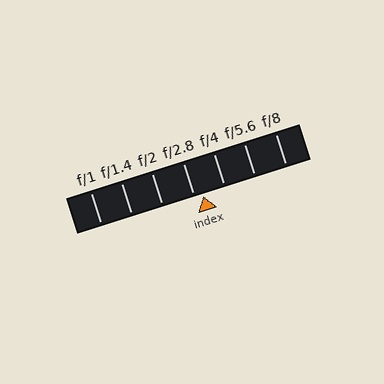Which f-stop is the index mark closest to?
The index mark is closest to f/2.8.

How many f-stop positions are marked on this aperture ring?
There are 7 f-stop positions marked.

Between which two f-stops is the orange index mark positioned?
The index mark is between f/2.8 and f/4.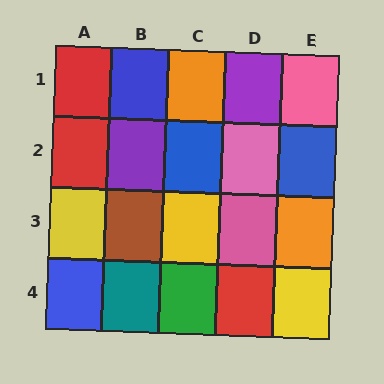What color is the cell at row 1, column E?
Pink.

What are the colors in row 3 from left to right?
Yellow, brown, yellow, pink, orange.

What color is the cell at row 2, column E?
Blue.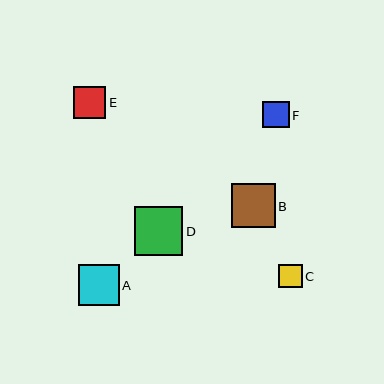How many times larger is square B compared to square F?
Square B is approximately 1.7 times the size of square F.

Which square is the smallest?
Square C is the smallest with a size of approximately 23 pixels.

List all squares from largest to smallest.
From largest to smallest: D, B, A, E, F, C.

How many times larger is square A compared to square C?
Square A is approximately 1.8 times the size of square C.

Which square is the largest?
Square D is the largest with a size of approximately 49 pixels.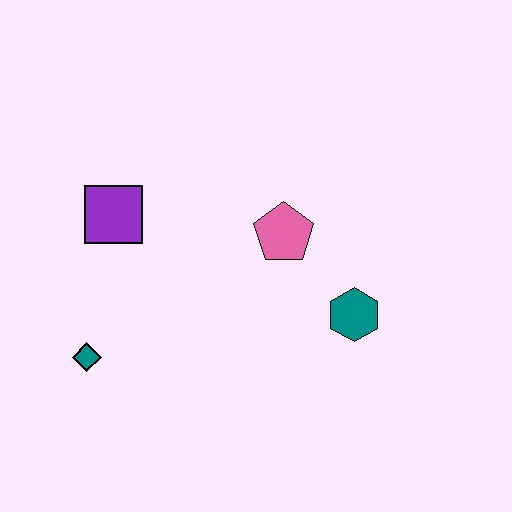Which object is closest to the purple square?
The teal diamond is closest to the purple square.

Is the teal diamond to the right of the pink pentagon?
No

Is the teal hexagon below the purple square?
Yes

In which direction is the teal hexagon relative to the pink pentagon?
The teal hexagon is below the pink pentagon.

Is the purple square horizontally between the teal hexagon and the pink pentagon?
No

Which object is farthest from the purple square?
The teal hexagon is farthest from the purple square.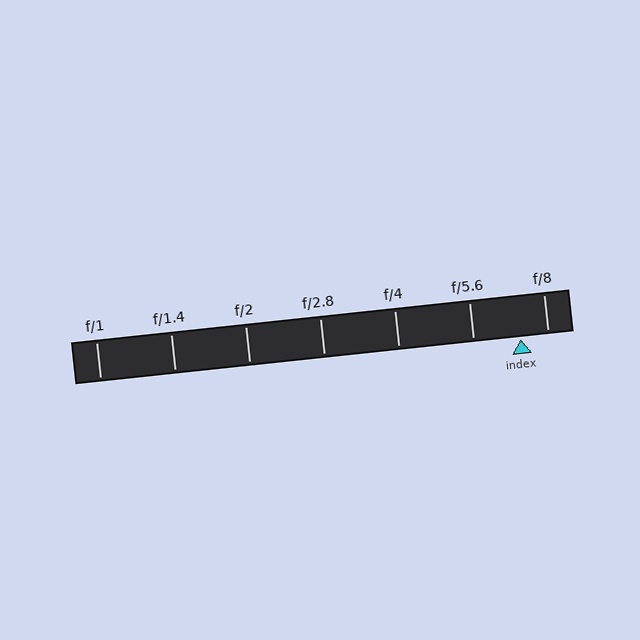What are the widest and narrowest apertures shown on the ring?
The widest aperture shown is f/1 and the narrowest is f/8.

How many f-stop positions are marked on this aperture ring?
There are 7 f-stop positions marked.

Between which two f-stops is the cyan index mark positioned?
The index mark is between f/5.6 and f/8.